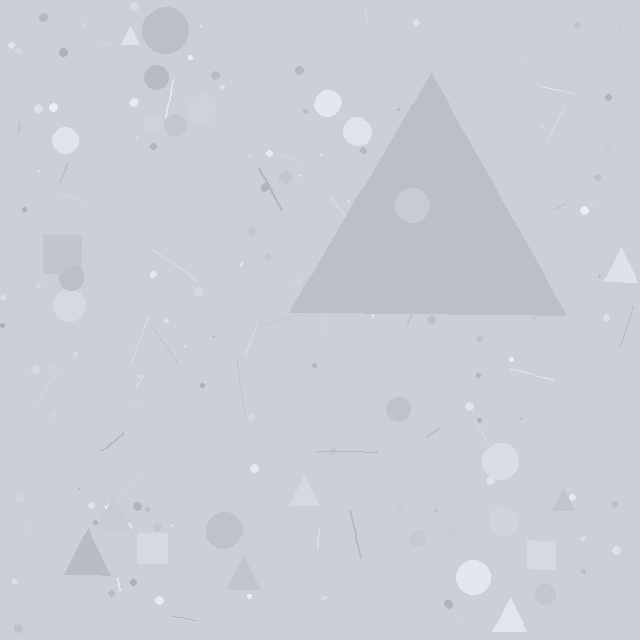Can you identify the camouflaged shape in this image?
The camouflaged shape is a triangle.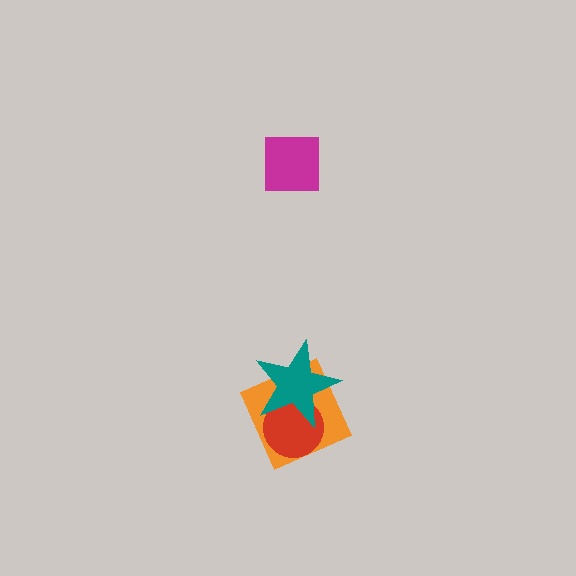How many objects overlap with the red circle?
2 objects overlap with the red circle.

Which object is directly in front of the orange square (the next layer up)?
The red circle is directly in front of the orange square.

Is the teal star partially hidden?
No, no other shape covers it.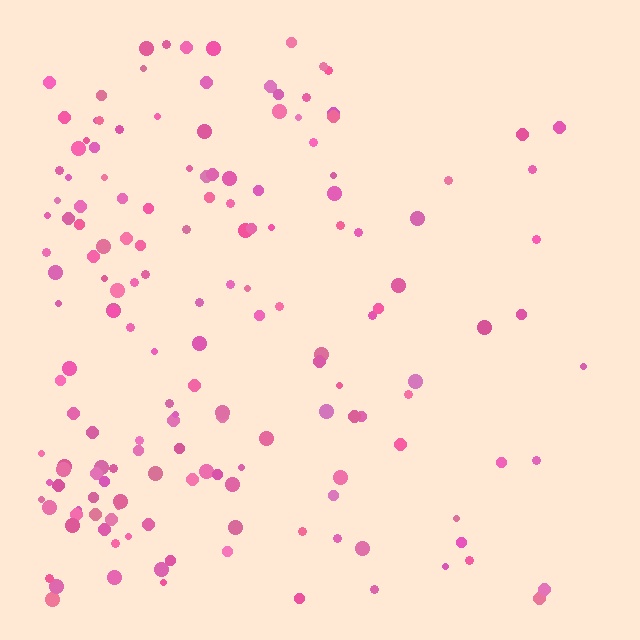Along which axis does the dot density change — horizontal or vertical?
Horizontal.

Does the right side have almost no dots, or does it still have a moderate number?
Still a moderate number, just noticeably fewer than the left.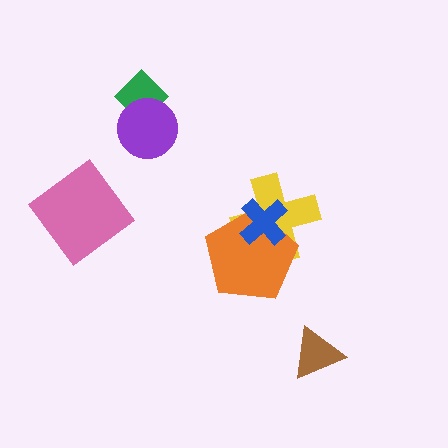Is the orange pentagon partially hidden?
Yes, it is partially covered by another shape.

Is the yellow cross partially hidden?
Yes, it is partially covered by another shape.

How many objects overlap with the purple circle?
1 object overlaps with the purple circle.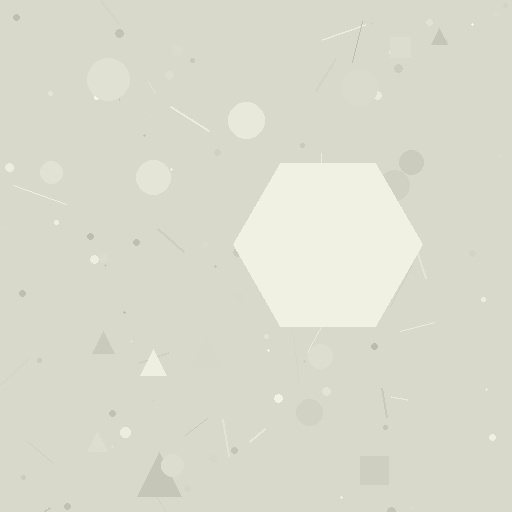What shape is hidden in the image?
A hexagon is hidden in the image.